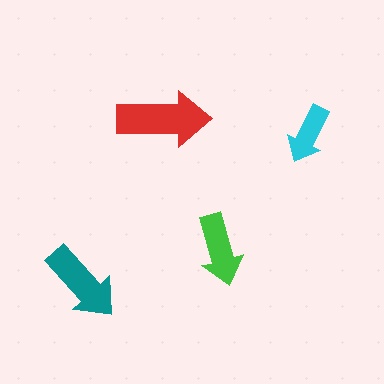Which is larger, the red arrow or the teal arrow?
The red one.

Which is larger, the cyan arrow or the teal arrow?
The teal one.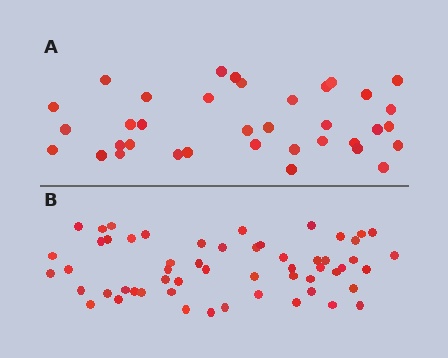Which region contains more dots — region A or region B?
Region B (the bottom region) has more dots.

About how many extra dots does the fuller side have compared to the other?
Region B has approximately 20 more dots than region A.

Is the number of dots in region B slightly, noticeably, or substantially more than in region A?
Region B has substantially more. The ratio is roughly 1.6 to 1.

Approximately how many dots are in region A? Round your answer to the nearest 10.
About 40 dots. (The exact count is 36, which rounds to 40.)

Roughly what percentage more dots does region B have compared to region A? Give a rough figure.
About 55% more.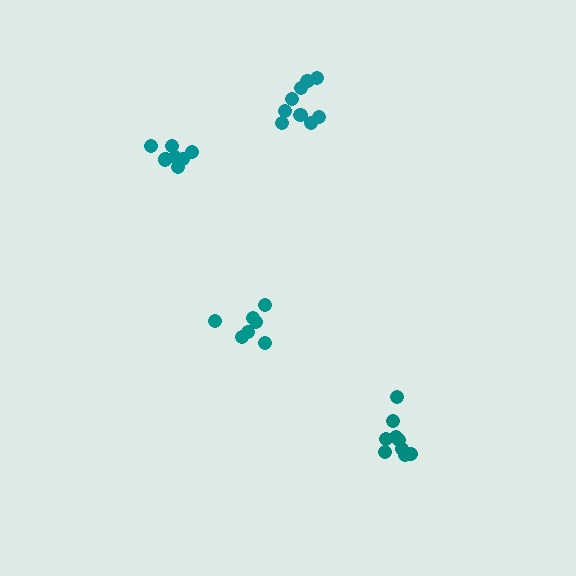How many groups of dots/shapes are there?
There are 4 groups.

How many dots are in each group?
Group 1: 8 dots, Group 2: 9 dots, Group 3: 7 dots, Group 4: 9 dots (33 total).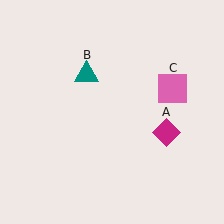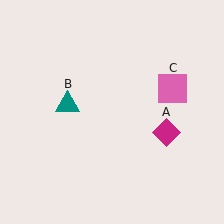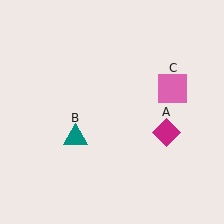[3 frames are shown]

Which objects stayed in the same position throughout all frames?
Magenta diamond (object A) and pink square (object C) remained stationary.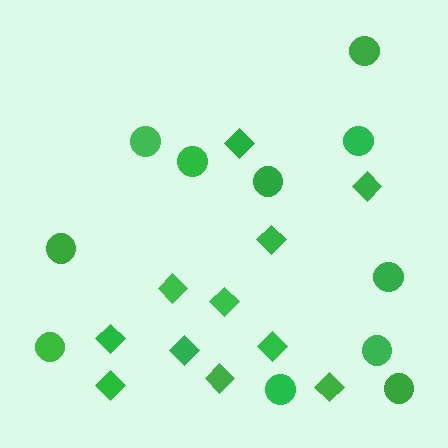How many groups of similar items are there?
There are 2 groups: one group of circles (11) and one group of diamonds (11).